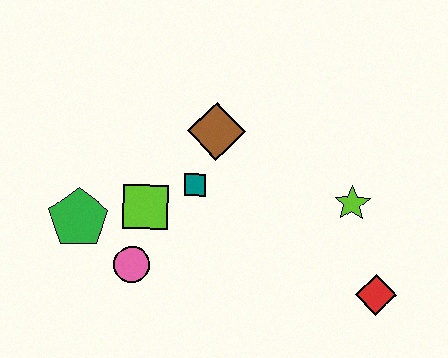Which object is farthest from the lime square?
The red diamond is farthest from the lime square.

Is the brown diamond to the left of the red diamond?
Yes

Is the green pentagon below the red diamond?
No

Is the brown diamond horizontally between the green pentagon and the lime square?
No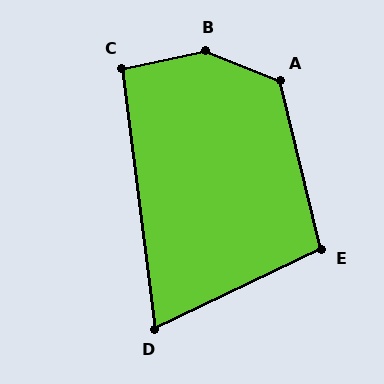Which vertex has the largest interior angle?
B, at approximately 146 degrees.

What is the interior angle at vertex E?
Approximately 102 degrees (obtuse).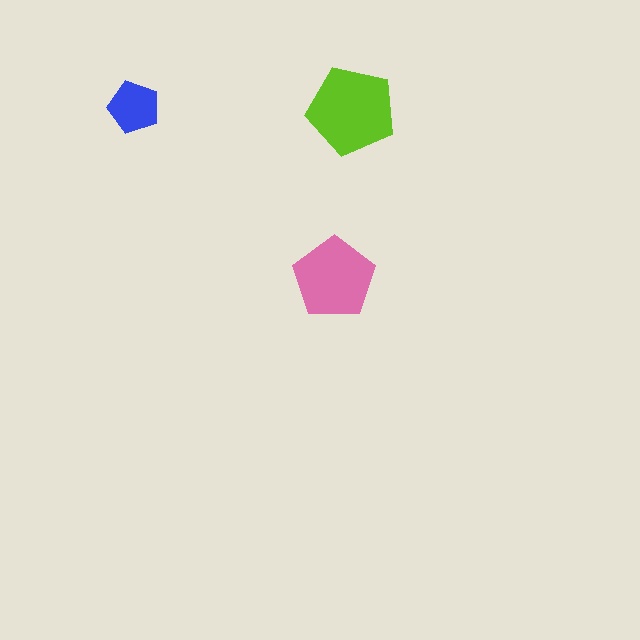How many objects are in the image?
There are 3 objects in the image.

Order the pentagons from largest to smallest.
the lime one, the pink one, the blue one.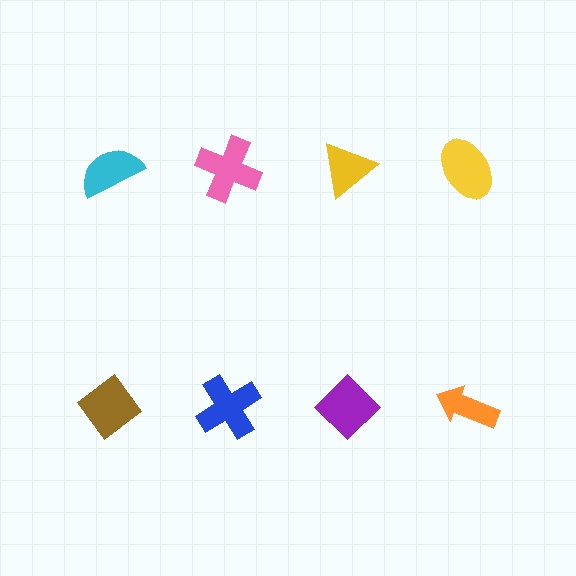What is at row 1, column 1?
A cyan semicircle.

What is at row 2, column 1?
A brown diamond.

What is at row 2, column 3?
A purple diamond.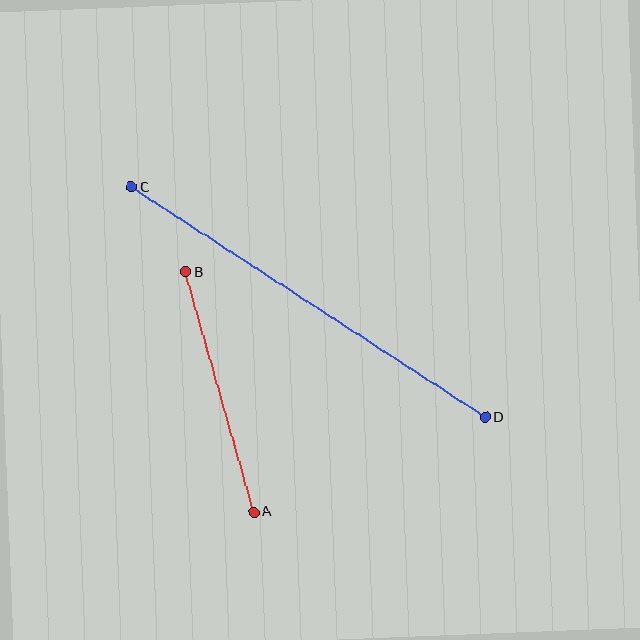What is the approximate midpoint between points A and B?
The midpoint is at approximately (220, 392) pixels.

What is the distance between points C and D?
The distance is approximately 422 pixels.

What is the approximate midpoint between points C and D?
The midpoint is at approximately (308, 302) pixels.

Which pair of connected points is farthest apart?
Points C and D are farthest apart.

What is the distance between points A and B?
The distance is approximately 249 pixels.